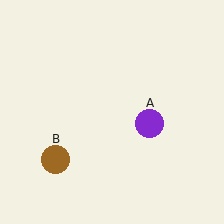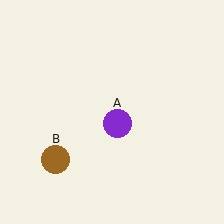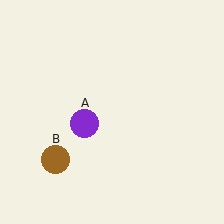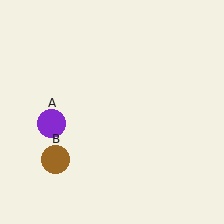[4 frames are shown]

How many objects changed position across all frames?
1 object changed position: purple circle (object A).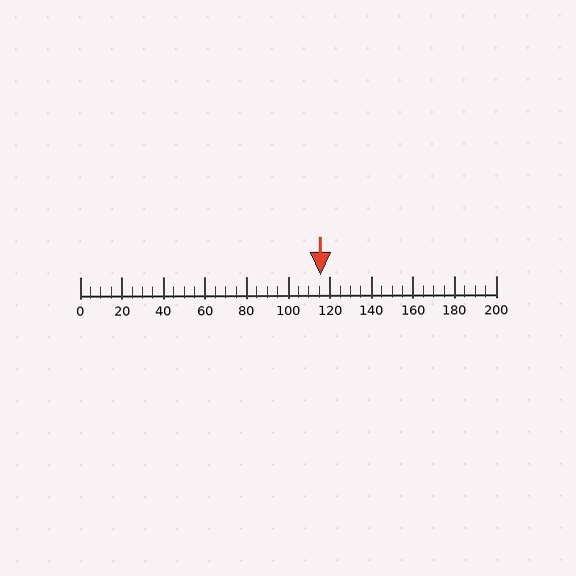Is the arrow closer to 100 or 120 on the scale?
The arrow is closer to 120.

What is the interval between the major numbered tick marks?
The major tick marks are spaced 20 units apart.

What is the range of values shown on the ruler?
The ruler shows values from 0 to 200.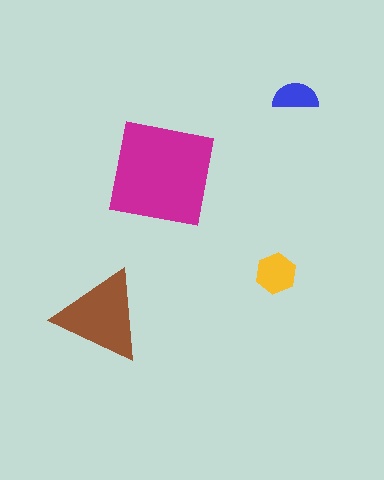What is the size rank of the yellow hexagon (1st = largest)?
3rd.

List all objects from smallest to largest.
The blue semicircle, the yellow hexagon, the brown triangle, the magenta square.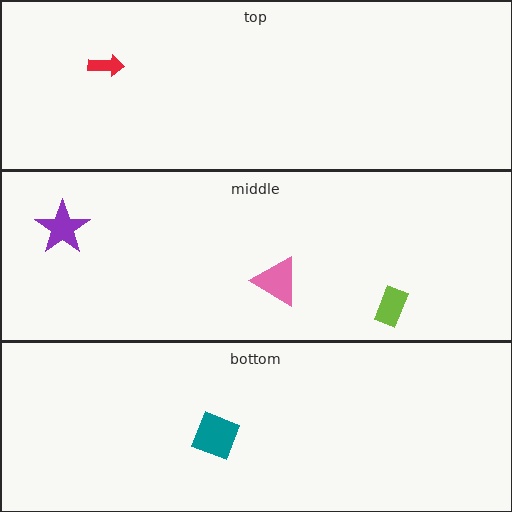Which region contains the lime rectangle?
The middle region.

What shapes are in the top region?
The red arrow.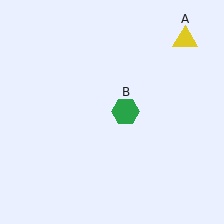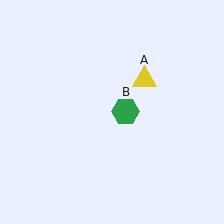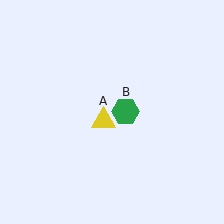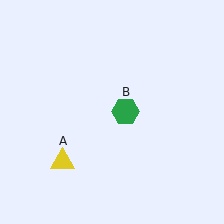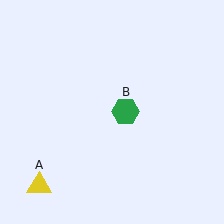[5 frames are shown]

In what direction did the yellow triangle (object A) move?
The yellow triangle (object A) moved down and to the left.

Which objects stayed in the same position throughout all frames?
Green hexagon (object B) remained stationary.